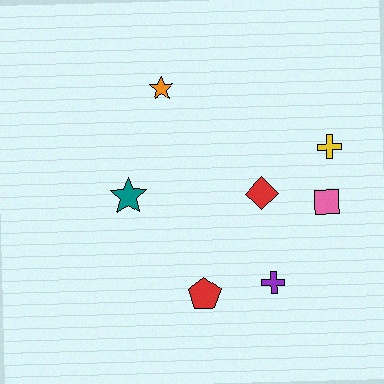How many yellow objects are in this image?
There is 1 yellow object.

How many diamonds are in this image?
There is 1 diamond.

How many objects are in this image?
There are 7 objects.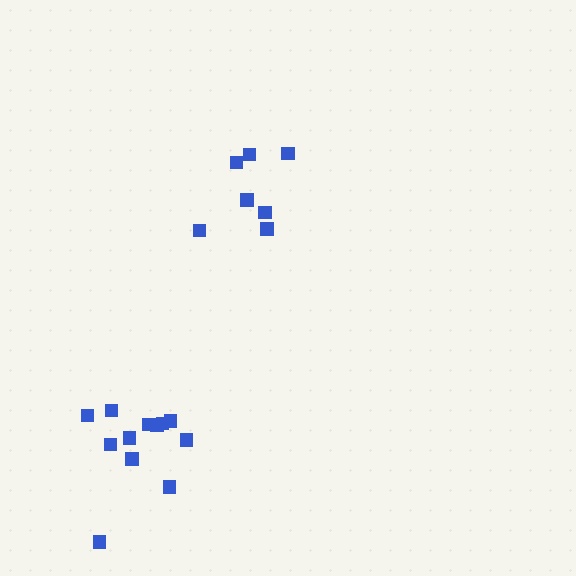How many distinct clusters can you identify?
There are 2 distinct clusters.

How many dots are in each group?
Group 1: 7 dots, Group 2: 12 dots (19 total).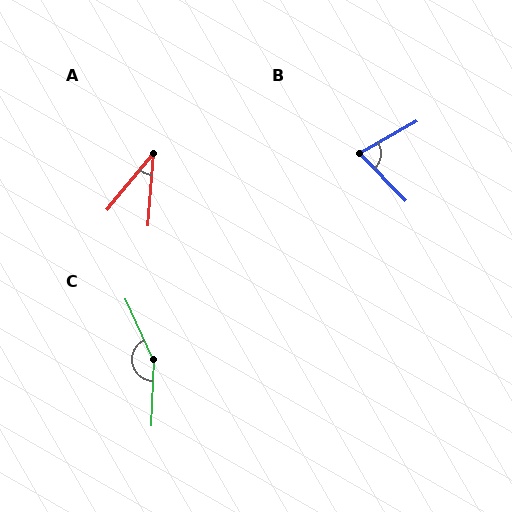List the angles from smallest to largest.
A (35°), B (75°), C (153°).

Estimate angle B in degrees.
Approximately 75 degrees.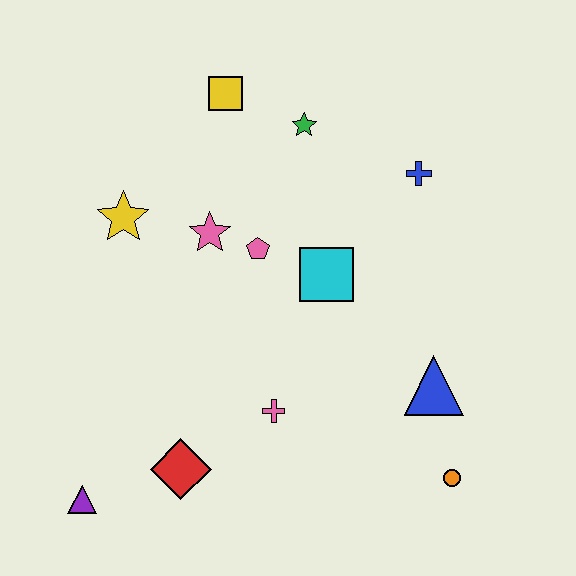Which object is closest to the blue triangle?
The orange circle is closest to the blue triangle.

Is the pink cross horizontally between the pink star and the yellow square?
No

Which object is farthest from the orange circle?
The yellow square is farthest from the orange circle.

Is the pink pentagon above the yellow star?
No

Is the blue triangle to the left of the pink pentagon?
No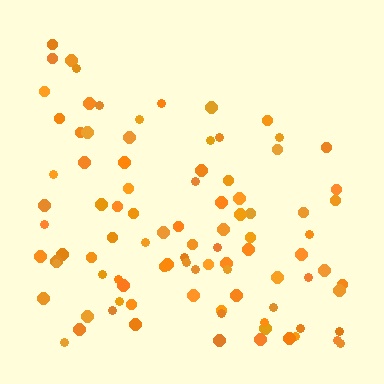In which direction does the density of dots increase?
From top to bottom, with the bottom side densest.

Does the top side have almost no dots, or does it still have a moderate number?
Still a moderate number, just noticeably fewer than the bottom.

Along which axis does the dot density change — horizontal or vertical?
Vertical.